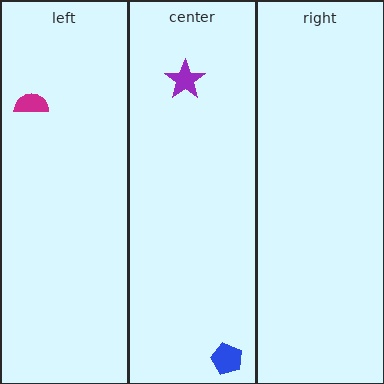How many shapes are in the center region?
2.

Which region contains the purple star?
The center region.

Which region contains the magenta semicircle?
The left region.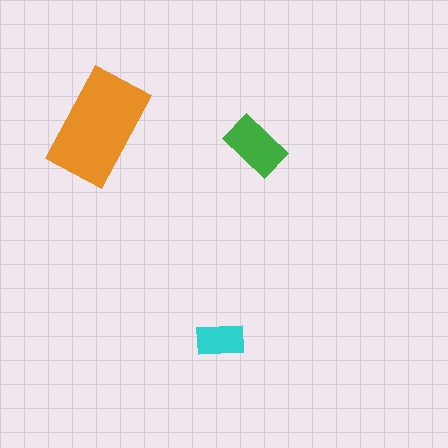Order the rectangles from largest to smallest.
the orange one, the green one, the cyan one.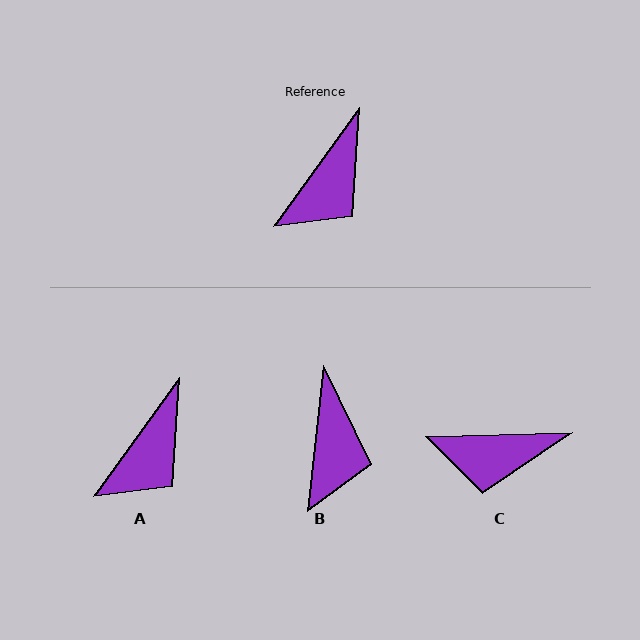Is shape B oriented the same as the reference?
No, it is off by about 30 degrees.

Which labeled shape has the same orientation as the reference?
A.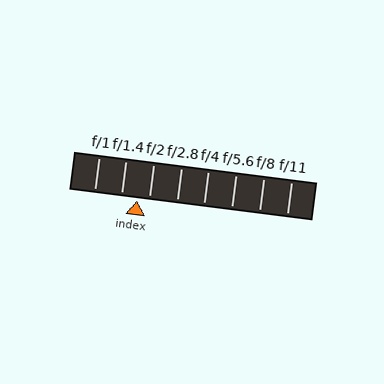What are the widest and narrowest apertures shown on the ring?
The widest aperture shown is f/1 and the narrowest is f/11.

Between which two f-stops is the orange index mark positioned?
The index mark is between f/1.4 and f/2.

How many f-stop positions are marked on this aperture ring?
There are 8 f-stop positions marked.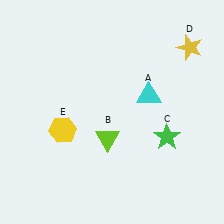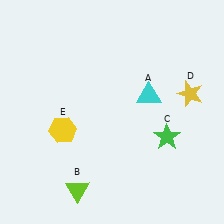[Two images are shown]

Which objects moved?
The objects that moved are: the lime triangle (B), the yellow star (D).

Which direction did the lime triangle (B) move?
The lime triangle (B) moved down.